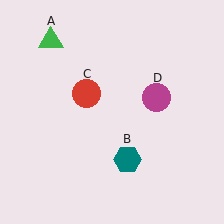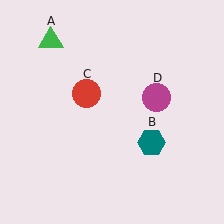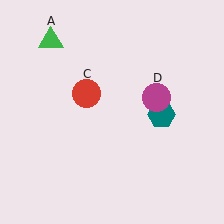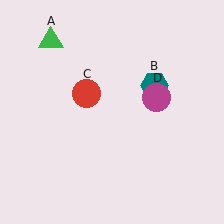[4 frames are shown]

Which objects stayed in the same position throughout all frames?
Green triangle (object A) and red circle (object C) and magenta circle (object D) remained stationary.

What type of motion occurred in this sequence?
The teal hexagon (object B) rotated counterclockwise around the center of the scene.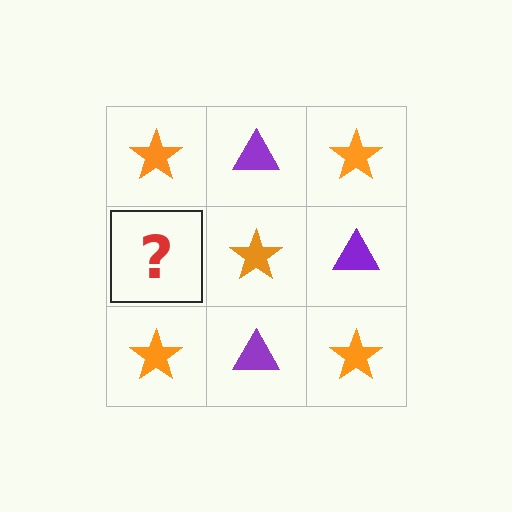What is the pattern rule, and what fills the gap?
The rule is that it alternates orange star and purple triangle in a checkerboard pattern. The gap should be filled with a purple triangle.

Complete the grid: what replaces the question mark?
The question mark should be replaced with a purple triangle.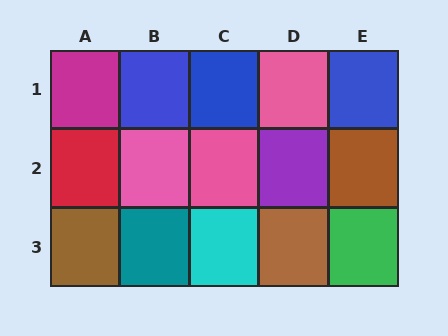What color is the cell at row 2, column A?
Red.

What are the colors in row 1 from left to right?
Magenta, blue, blue, pink, blue.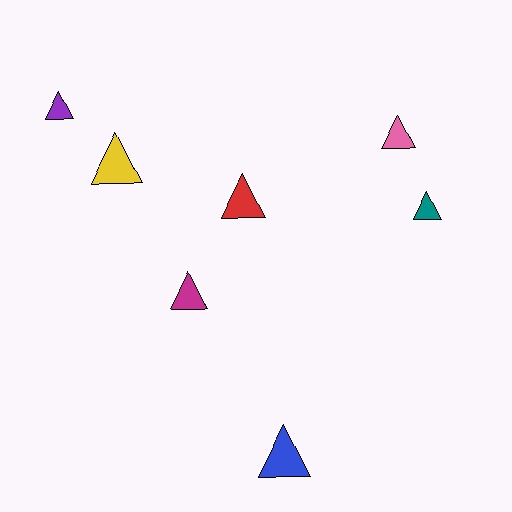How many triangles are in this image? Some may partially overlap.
There are 7 triangles.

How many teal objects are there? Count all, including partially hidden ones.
There is 1 teal object.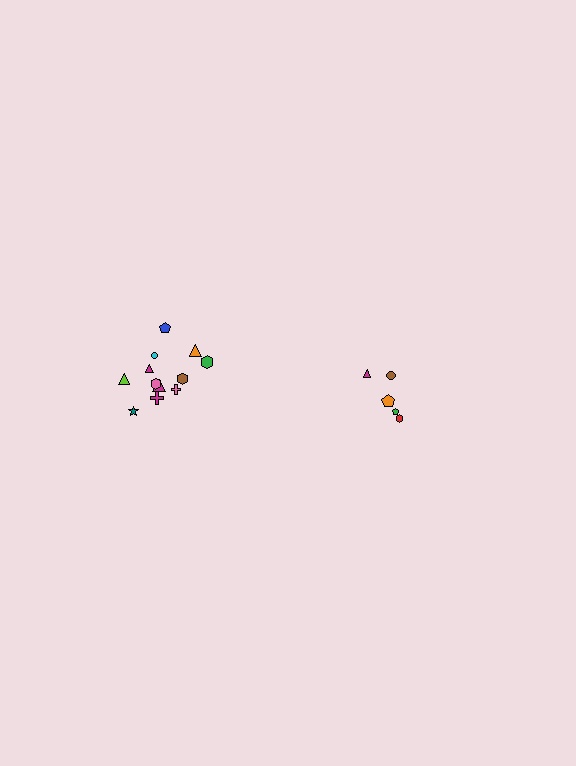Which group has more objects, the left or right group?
The left group.